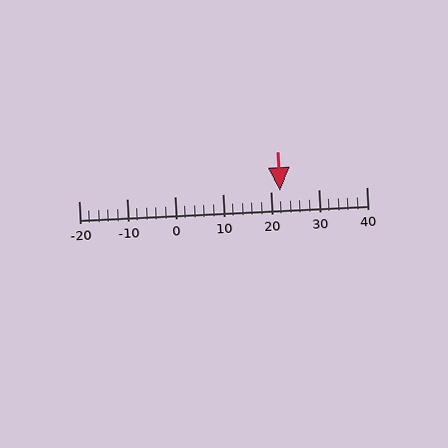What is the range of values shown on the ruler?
The ruler shows values from -20 to 40.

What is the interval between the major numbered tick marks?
The major tick marks are spaced 10 units apart.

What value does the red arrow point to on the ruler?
The red arrow points to approximately 22.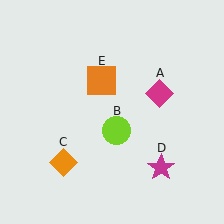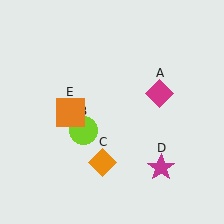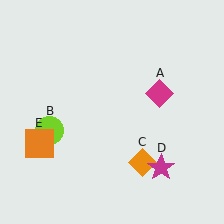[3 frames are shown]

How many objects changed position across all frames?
3 objects changed position: lime circle (object B), orange diamond (object C), orange square (object E).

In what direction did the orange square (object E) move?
The orange square (object E) moved down and to the left.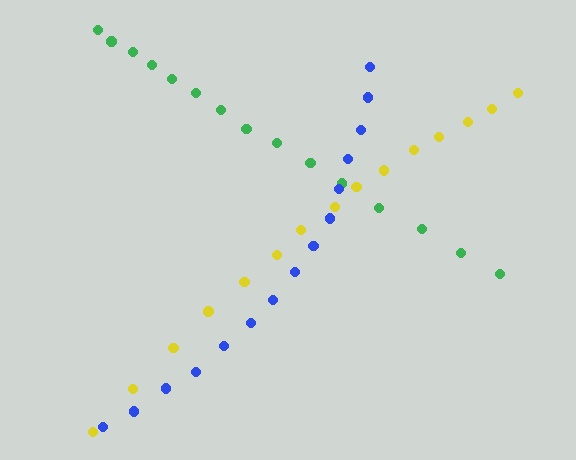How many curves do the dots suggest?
There are 3 distinct paths.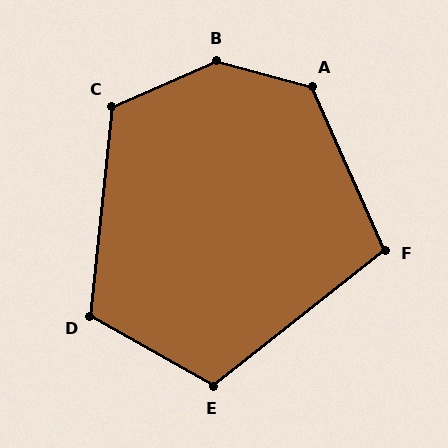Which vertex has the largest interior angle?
B, at approximately 142 degrees.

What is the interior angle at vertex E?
Approximately 112 degrees (obtuse).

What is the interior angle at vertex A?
Approximately 129 degrees (obtuse).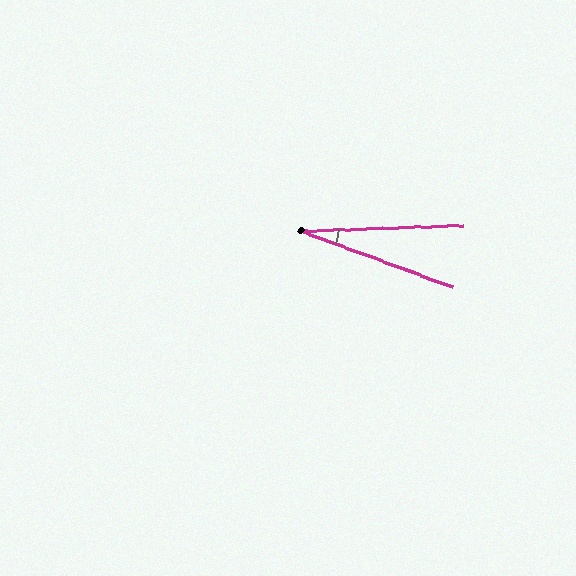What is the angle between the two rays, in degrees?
Approximately 22 degrees.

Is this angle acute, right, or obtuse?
It is acute.